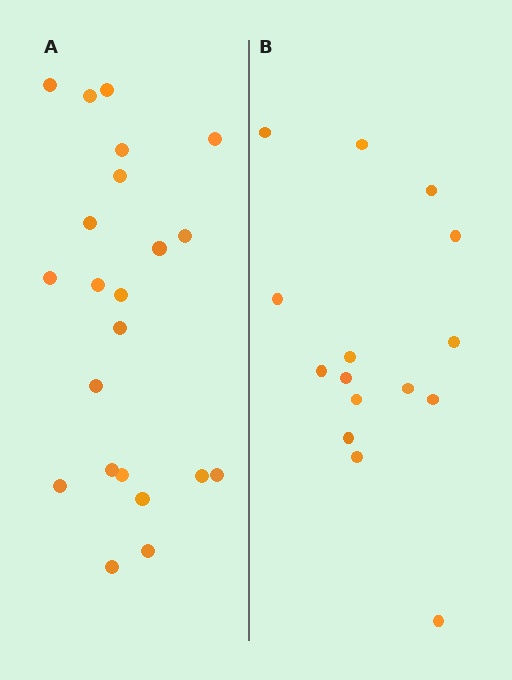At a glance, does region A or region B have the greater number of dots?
Region A (the left region) has more dots.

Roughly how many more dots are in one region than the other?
Region A has roughly 8 or so more dots than region B.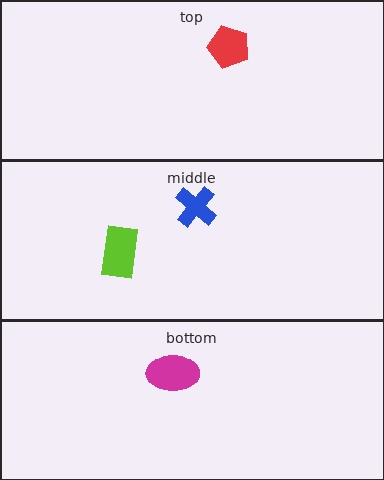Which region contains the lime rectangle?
The middle region.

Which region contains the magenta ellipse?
The bottom region.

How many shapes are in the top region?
1.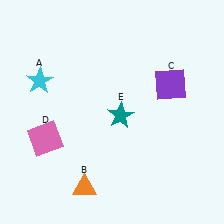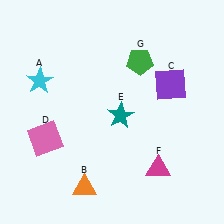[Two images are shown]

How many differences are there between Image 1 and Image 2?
There are 2 differences between the two images.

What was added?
A magenta triangle (F), a green pentagon (G) were added in Image 2.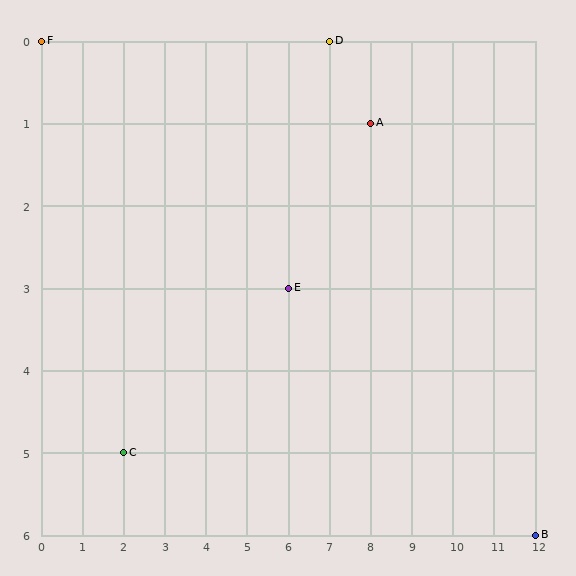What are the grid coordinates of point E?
Point E is at grid coordinates (6, 3).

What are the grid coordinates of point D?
Point D is at grid coordinates (7, 0).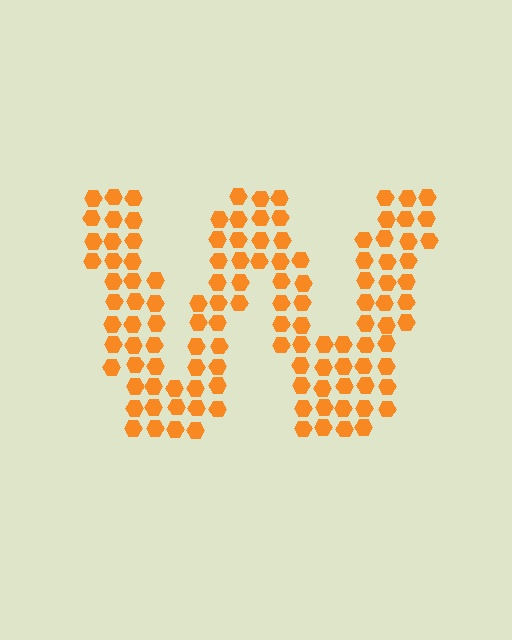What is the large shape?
The large shape is the letter W.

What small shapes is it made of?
It is made of small hexagons.